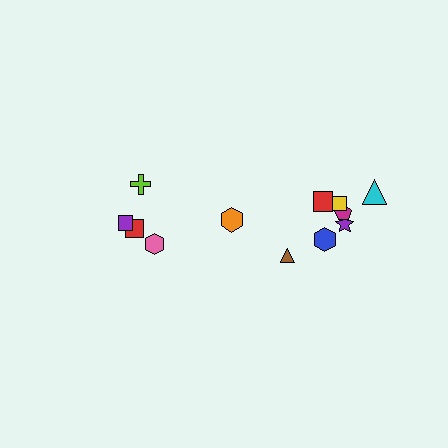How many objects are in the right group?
There are 8 objects.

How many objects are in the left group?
There are 4 objects.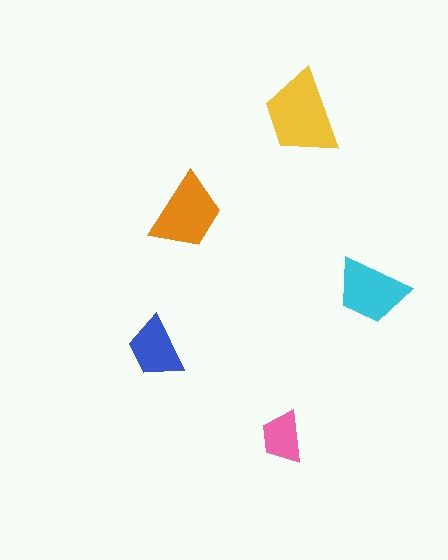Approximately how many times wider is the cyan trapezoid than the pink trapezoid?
About 1.5 times wider.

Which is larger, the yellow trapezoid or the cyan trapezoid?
The yellow one.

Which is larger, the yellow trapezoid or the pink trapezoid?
The yellow one.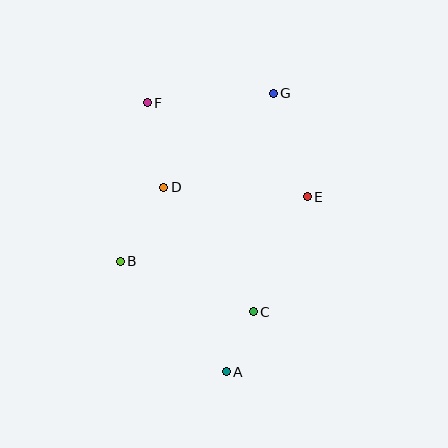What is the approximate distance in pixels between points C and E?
The distance between C and E is approximately 127 pixels.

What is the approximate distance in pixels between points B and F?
The distance between B and F is approximately 161 pixels.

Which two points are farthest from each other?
Points A and G are farthest from each other.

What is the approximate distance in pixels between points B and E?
The distance between B and E is approximately 198 pixels.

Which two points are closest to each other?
Points A and C are closest to each other.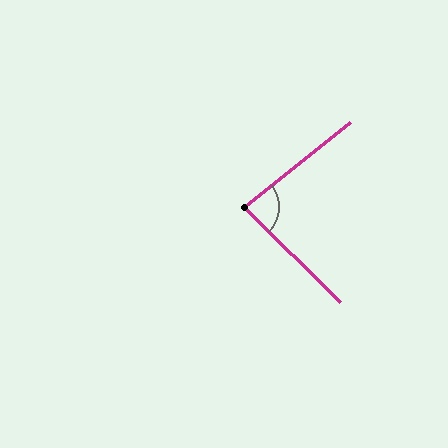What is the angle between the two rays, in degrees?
Approximately 84 degrees.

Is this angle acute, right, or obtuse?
It is acute.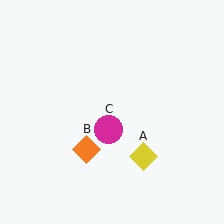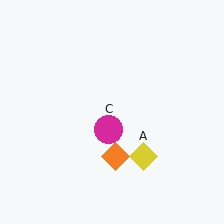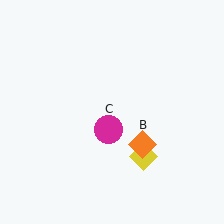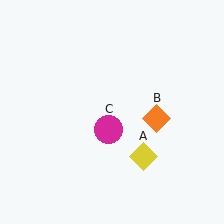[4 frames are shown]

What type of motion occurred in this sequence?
The orange diamond (object B) rotated counterclockwise around the center of the scene.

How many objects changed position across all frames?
1 object changed position: orange diamond (object B).